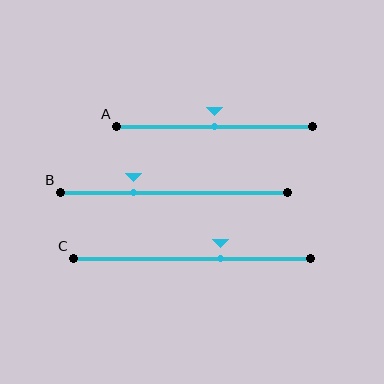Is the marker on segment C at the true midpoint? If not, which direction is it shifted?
No, the marker on segment C is shifted to the right by about 12% of the segment length.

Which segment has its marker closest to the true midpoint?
Segment A has its marker closest to the true midpoint.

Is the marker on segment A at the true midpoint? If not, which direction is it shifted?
Yes, the marker on segment A is at the true midpoint.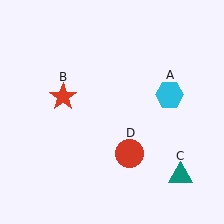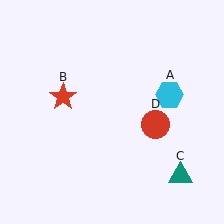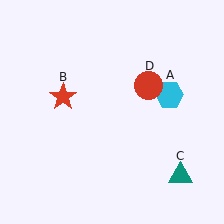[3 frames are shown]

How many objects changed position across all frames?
1 object changed position: red circle (object D).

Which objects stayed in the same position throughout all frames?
Cyan hexagon (object A) and red star (object B) and teal triangle (object C) remained stationary.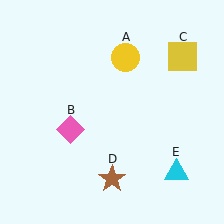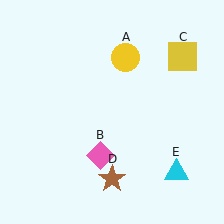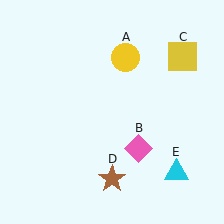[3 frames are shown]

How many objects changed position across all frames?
1 object changed position: pink diamond (object B).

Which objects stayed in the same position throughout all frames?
Yellow circle (object A) and yellow square (object C) and brown star (object D) and cyan triangle (object E) remained stationary.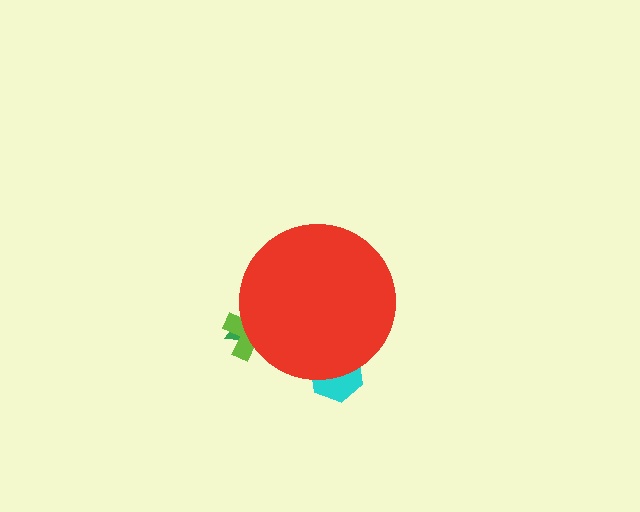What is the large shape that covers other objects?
A red circle.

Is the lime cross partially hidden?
Yes, the lime cross is partially hidden behind the red circle.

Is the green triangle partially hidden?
Yes, the green triangle is partially hidden behind the red circle.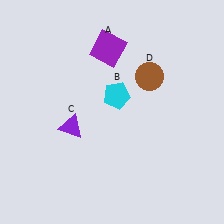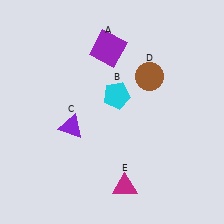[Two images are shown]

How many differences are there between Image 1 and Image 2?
There is 1 difference between the two images.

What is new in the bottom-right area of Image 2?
A magenta triangle (E) was added in the bottom-right area of Image 2.